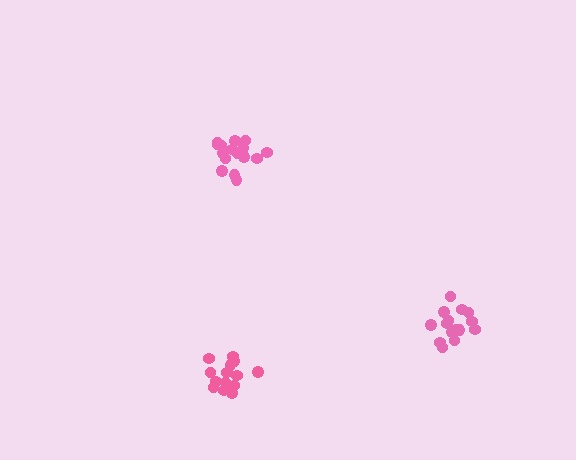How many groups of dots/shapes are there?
There are 3 groups.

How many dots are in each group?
Group 1: 16 dots, Group 2: 15 dots, Group 3: 16 dots (47 total).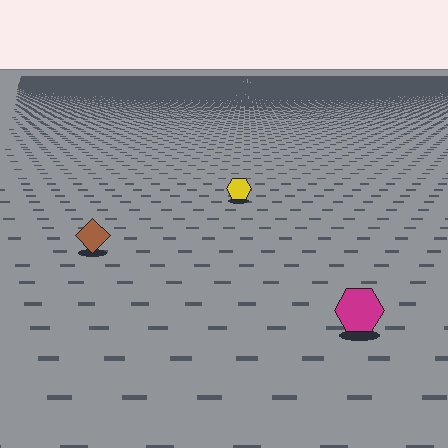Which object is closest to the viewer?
The magenta hexagon is closest. The texture marks near it are larger and more spread out.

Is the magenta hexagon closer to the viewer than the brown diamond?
Yes. The magenta hexagon is closer — you can tell from the texture gradient: the ground texture is coarser near it.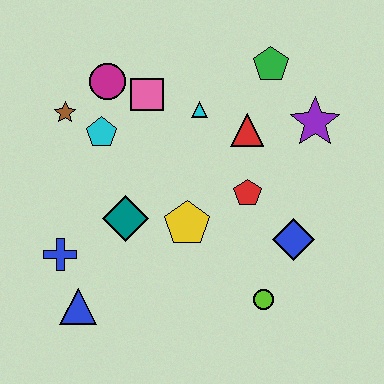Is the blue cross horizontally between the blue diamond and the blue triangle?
No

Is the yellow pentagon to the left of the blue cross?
No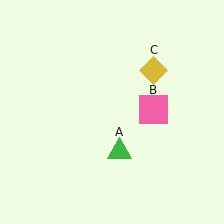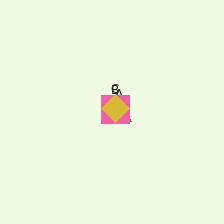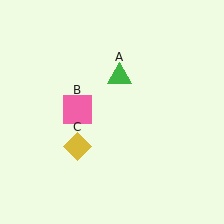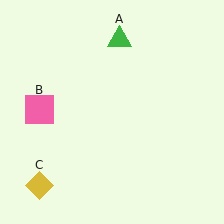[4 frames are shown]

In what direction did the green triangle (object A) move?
The green triangle (object A) moved up.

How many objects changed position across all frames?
3 objects changed position: green triangle (object A), pink square (object B), yellow diamond (object C).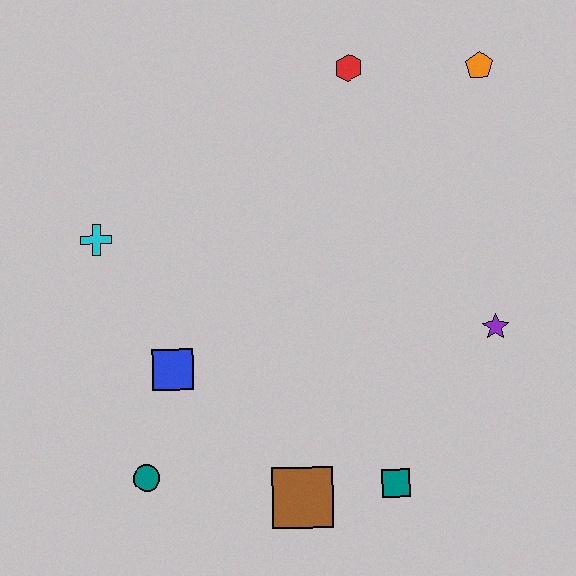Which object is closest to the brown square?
The teal square is closest to the brown square.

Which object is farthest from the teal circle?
The orange pentagon is farthest from the teal circle.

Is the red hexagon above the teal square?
Yes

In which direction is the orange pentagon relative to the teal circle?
The orange pentagon is above the teal circle.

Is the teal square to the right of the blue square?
Yes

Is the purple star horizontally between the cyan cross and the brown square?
No